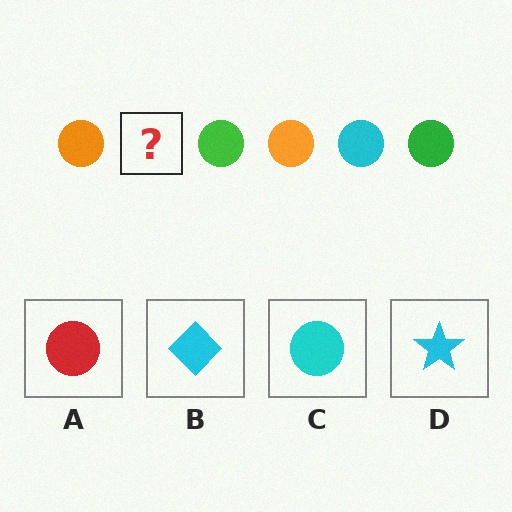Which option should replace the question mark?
Option C.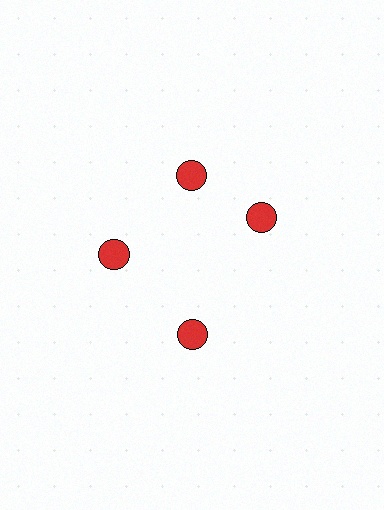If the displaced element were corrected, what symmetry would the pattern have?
It would have 4-fold rotational symmetry — the pattern would map onto itself every 90 degrees.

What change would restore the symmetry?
The symmetry would be restored by rotating it back into even spacing with its neighbors so that all 4 circles sit at equal angles and equal distance from the center.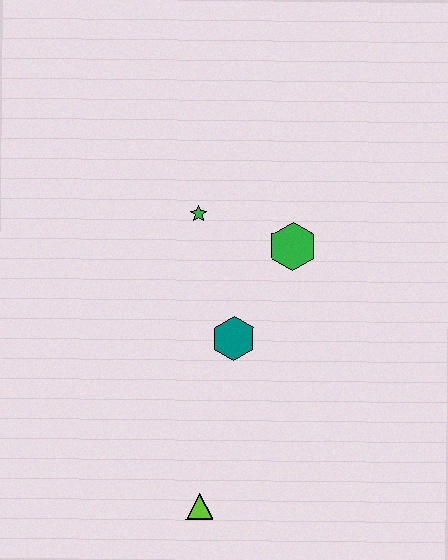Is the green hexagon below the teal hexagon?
No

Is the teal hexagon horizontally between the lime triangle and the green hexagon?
Yes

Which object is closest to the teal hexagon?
The green hexagon is closest to the teal hexagon.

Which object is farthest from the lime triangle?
The green star is farthest from the lime triangle.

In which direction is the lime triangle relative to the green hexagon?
The lime triangle is below the green hexagon.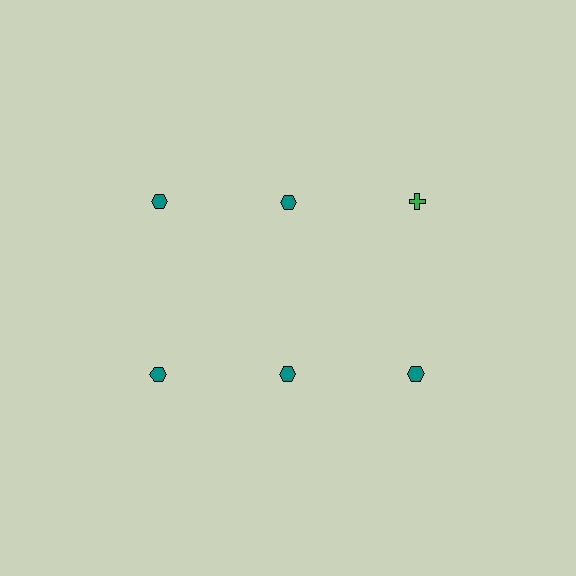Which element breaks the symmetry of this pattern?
The green cross in the top row, center column breaks the symmetry. All other shapes are teal hexagons.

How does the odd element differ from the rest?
It differs in both color (green instead of teal) and shape (cross instead of hexagon).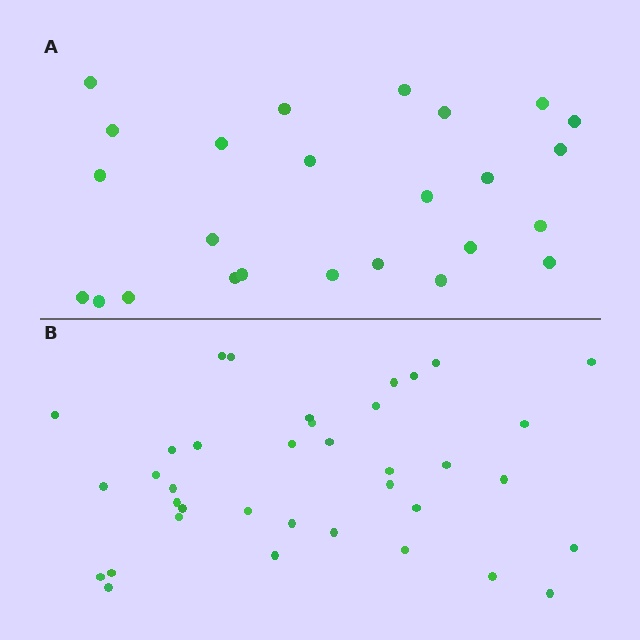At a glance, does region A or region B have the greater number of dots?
Region B (the bottom region) has more dots.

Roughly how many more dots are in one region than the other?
Region B has roughly 12 or so more dots than region A.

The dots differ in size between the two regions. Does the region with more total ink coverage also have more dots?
No. Region A has more total ink coverage because its dots are larger, but region B actually contains more individual dots. Total area can be misleading — the number of items is what matters here.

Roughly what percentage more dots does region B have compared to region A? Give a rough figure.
About 50% more.